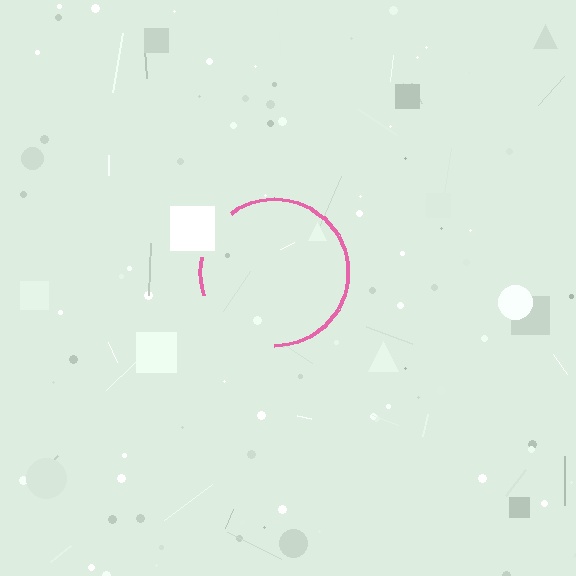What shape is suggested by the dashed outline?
The dashed outline suggests a circle.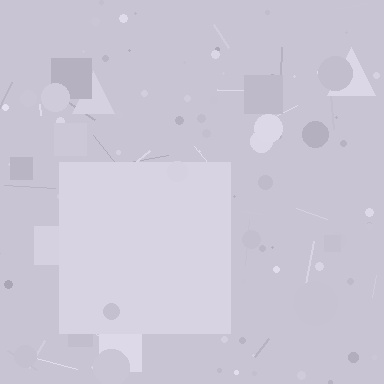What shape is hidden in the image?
A square is hidden in the image.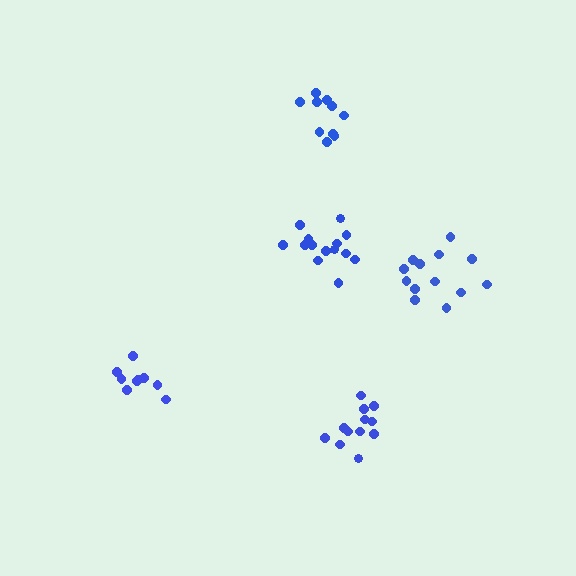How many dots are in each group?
Group 1: 14 dots, Group 2: 12 dots, Group 3: 10 dots, Group 4: 13 dots, Group 5: 9 dots (58 total).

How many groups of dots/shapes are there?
There are 5 groups.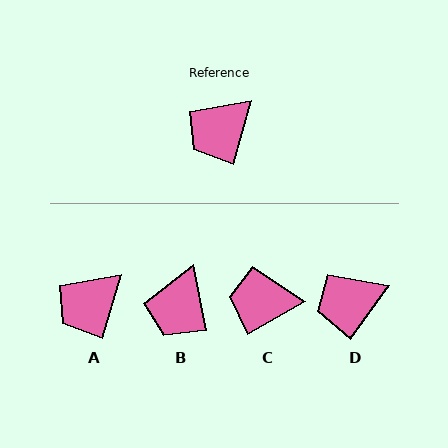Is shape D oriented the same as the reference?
No, it is off by about 20 degrees.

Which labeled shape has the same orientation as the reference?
A.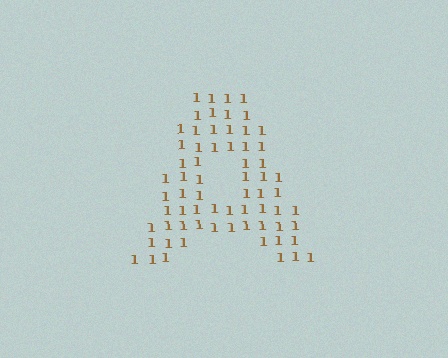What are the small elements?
The small elements are digit 1's.